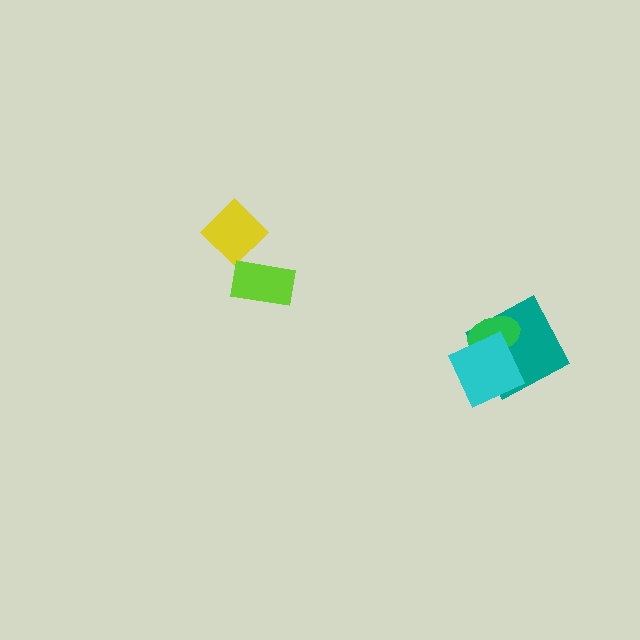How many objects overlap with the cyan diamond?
2 objects overlap with the cyan diamond.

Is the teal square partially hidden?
Yes, it is partially covered by another shape.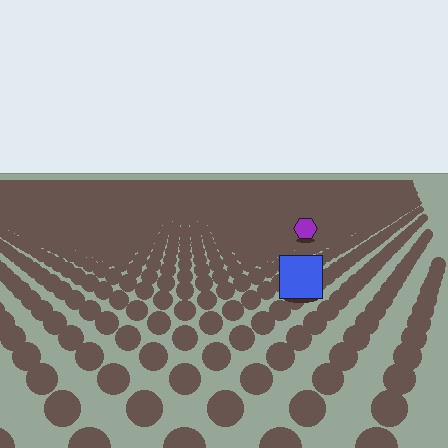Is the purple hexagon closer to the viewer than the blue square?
No. The blue square is closer — you can tell from the texture gradient: the ground texture is coarser near it.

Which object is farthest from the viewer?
The purple hexagon is farthest from the viewer. It appears smaller and the ground texture around it is denser.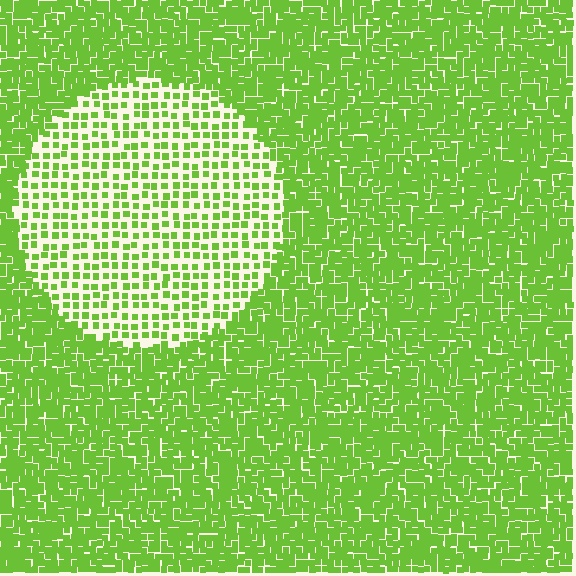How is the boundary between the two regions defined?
The boundary is defined by a change in element density (approximately 2.4x ratio). All elements are the same color, size, and shape.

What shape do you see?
I see a circle.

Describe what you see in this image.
The image contains small lime elements arranged at two different densities. A circle-shaped region is visible where the elements are less densely packed than the surrounding area.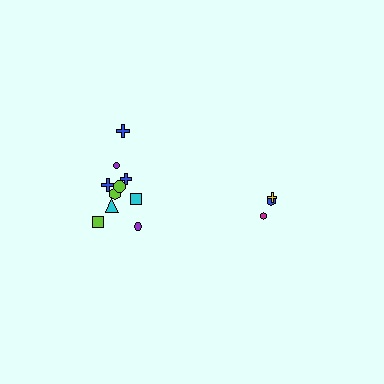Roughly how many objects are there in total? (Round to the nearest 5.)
Roughly 15 objects in total.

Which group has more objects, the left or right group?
The left group.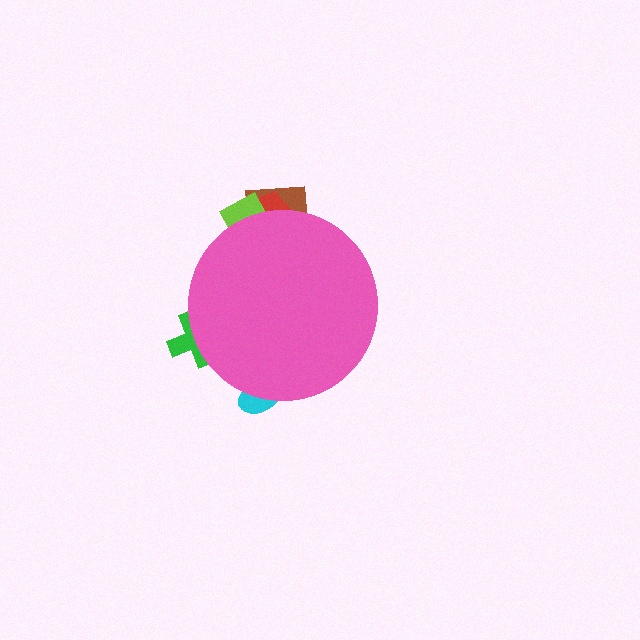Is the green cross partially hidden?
Yes, the green cross is partially hidden behind the pink circle.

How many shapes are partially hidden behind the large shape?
5 shapes are partially hidden.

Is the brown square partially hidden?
Yes, the brown square is partially hidden behind the pink circle.